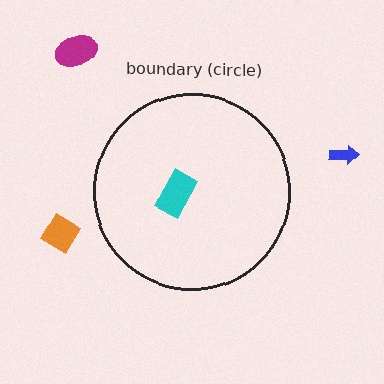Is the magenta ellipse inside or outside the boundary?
Outside.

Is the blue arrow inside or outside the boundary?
Outside.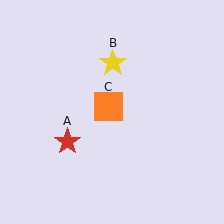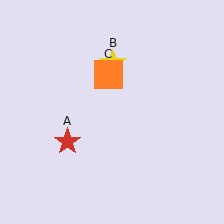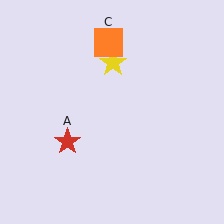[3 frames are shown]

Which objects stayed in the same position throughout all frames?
Red star (object A) and yellow star (object B) remained stationary.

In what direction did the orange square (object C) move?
The orange square (object C) moved up.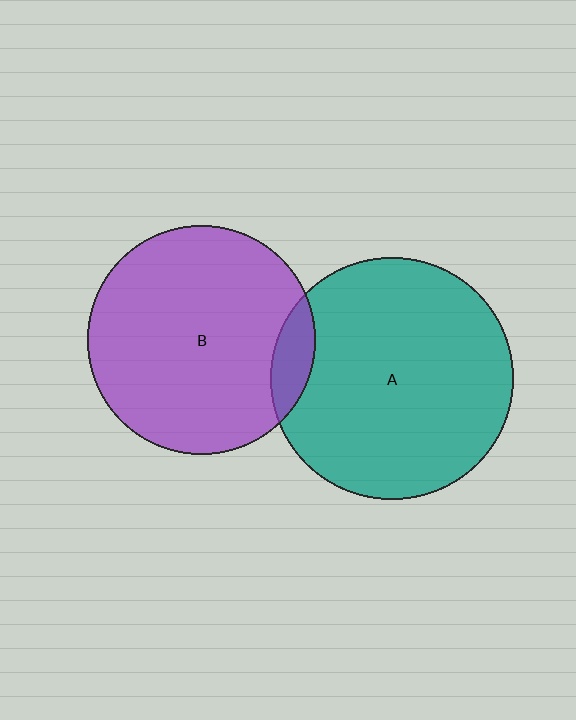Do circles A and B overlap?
Yes.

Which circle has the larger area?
Circle A (teal).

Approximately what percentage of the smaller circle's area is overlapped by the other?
Approximately 10%.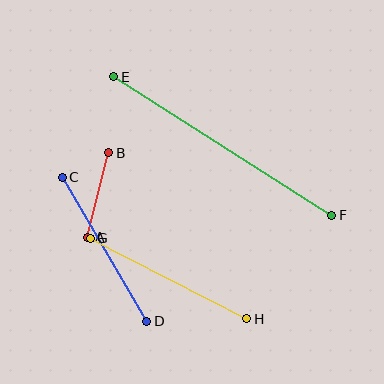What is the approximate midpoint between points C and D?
The midpoint is at approximately (105, 249) pixels.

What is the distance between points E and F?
The distance is approximately 258 pixels.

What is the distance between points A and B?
The distance is approximately 87 pixels.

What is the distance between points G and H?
The distance is approximately 176 pixels.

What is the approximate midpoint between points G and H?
The midpoint is at approximately (169, 279) pixels.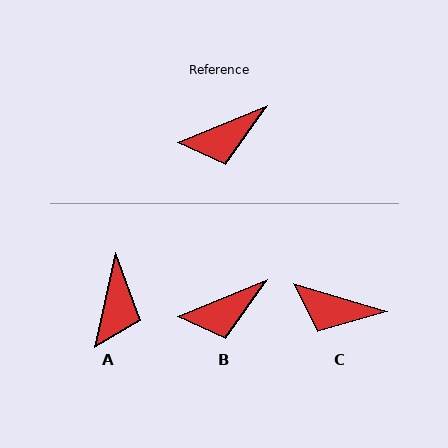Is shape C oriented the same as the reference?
No, it is off by about 39 degrees.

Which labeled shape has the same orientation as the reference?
B.